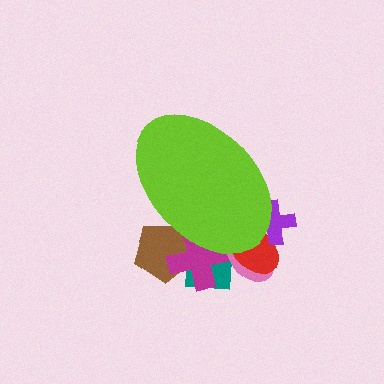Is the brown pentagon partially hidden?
Yes, the brown pentagon is partially hidden behind the lime ellipse.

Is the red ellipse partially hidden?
Yes, the red ellipse is partially hidden behind the lime ellipse.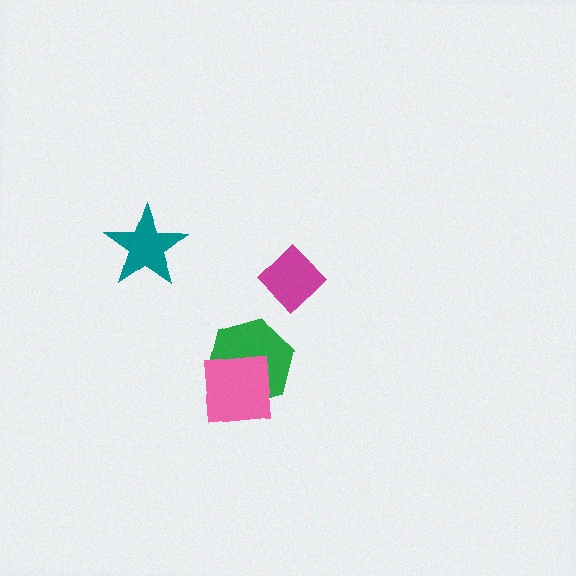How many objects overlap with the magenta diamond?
0 objects overlap with the magenta diamond.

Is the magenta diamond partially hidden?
No, no other shape covers it.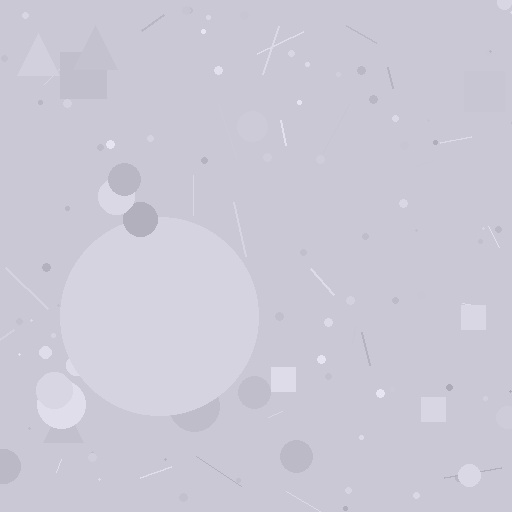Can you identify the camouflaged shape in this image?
The camouflaged shape is a circle.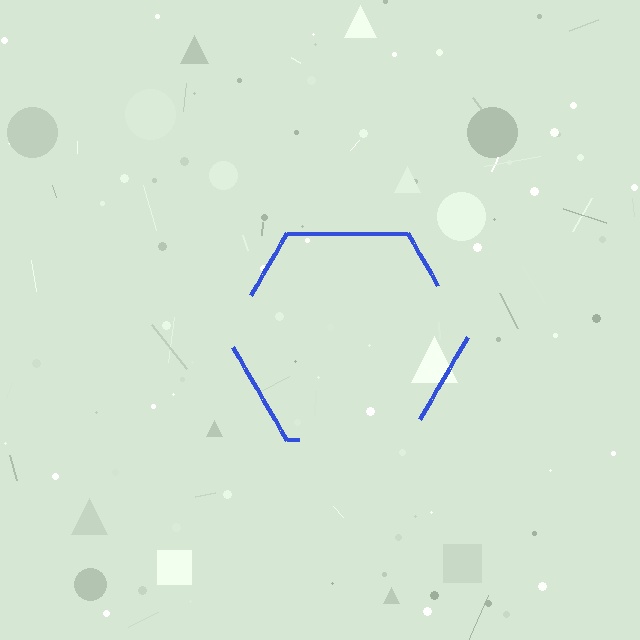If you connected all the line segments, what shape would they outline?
They would outline a hexagon.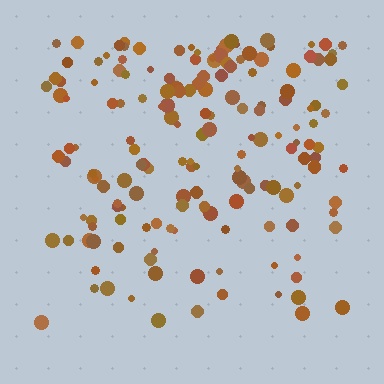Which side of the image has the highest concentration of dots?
The top.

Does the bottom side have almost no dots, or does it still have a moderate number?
Still a moderate number, just noticeably fewer than the top.